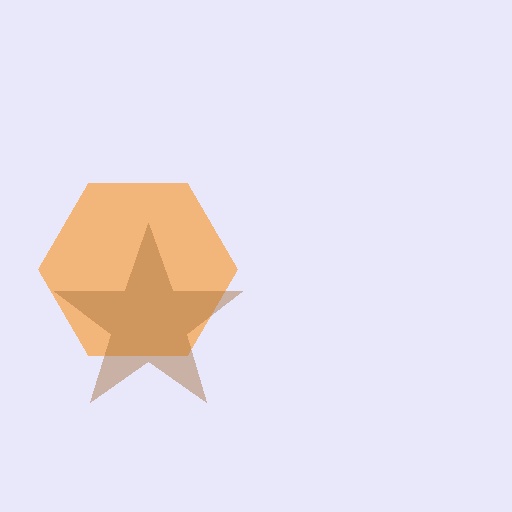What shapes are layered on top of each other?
The layered shapes are: an orange hexagon, a brown star.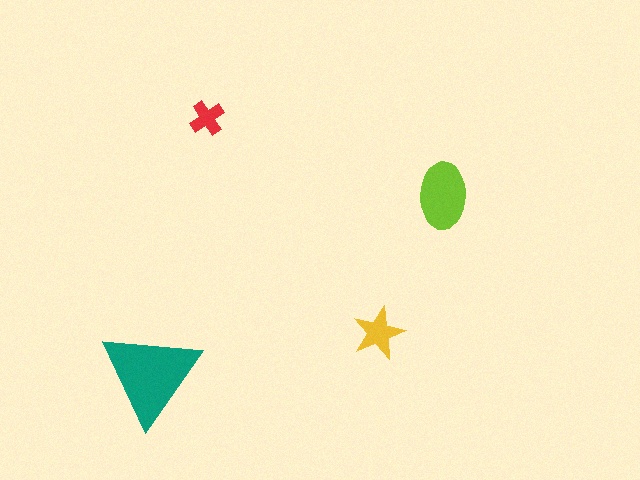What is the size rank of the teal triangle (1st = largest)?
1st.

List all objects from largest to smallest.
The teal triangle, the lime ellipse, the yellow star, the red cross.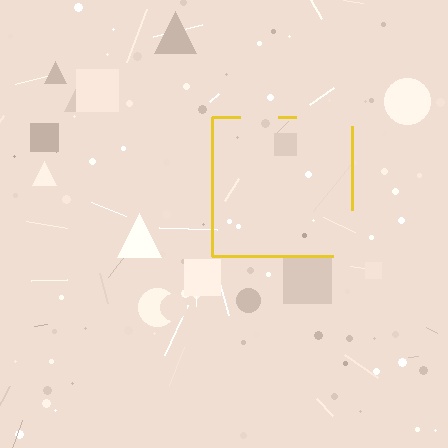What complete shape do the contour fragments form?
The contour fragments form a square.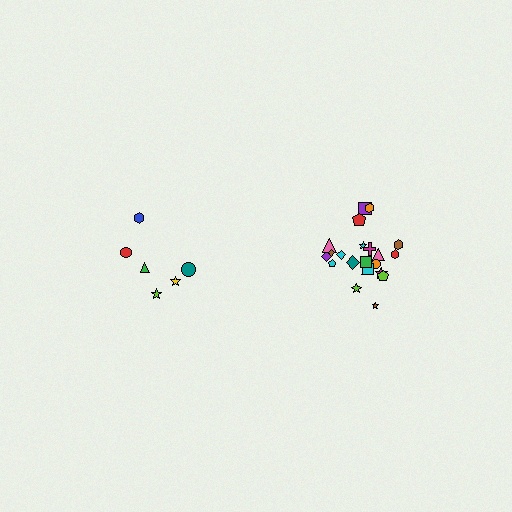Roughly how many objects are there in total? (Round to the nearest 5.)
Roughly 30 objects in total.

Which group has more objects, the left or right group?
The right group.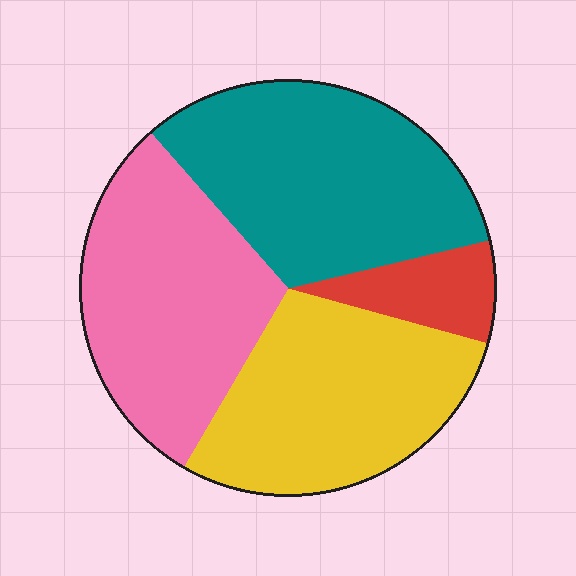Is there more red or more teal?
Teal.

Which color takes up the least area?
Red, at roughly 10%.